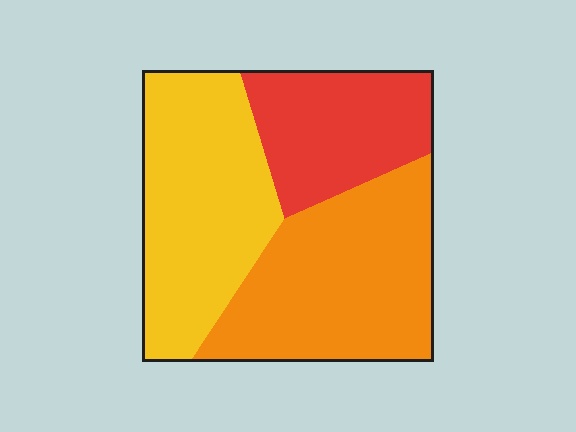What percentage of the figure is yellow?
Yellow covers 37% of the figure.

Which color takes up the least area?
Red, at roughly 25%.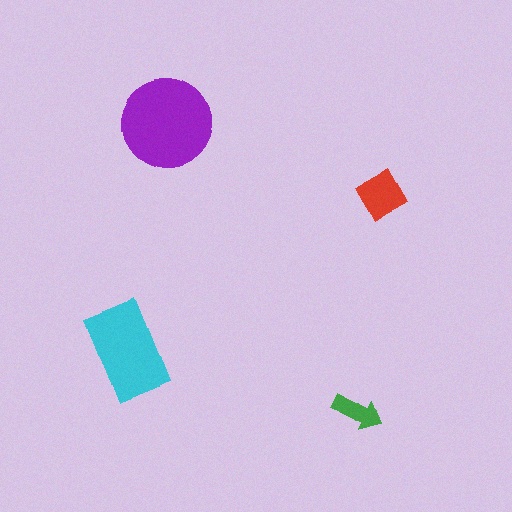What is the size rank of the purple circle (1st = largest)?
1st.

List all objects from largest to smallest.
The purple circle, the cyan rectangle, the red diamond, the green arrow.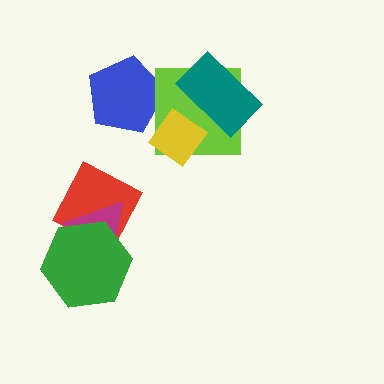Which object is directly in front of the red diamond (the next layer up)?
The magenta triangle is directly in front of the red diamond.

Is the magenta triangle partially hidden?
Yes, it is partially covered by another shape.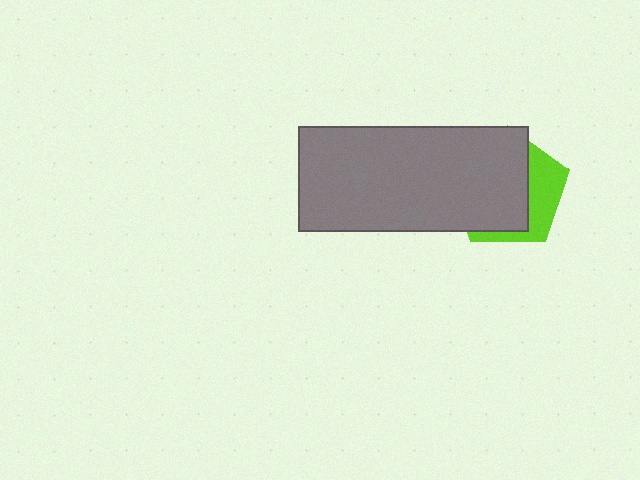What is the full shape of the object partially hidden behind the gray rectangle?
The partially hidden object is a lime pentagon.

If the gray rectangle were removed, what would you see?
You would see the complete lime pentagon.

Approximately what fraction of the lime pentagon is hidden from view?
Roughly 67% of the lime pentagon is hidden behind the gray rectangle.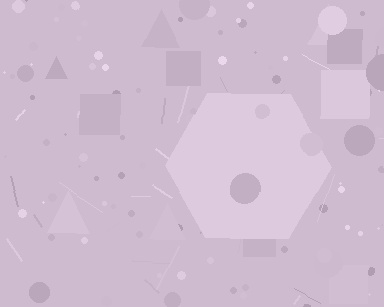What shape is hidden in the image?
A hexagon is hidden in the image.